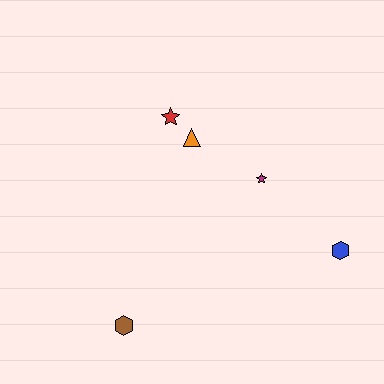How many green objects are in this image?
There are no green objects.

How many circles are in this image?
There are no circles.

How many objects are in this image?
There are 5 objects.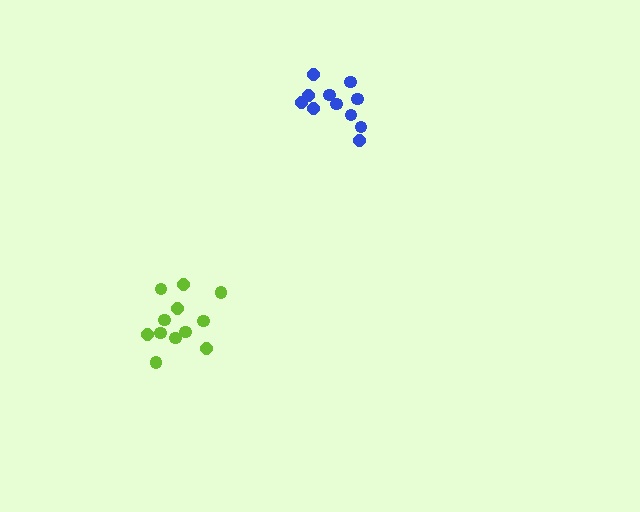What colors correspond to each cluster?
The clusters are colored: lime, blue.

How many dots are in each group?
Group 1: 12 dots, Group 2: 11 dots (23 total).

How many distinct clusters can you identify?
There are 2 distinct clusters.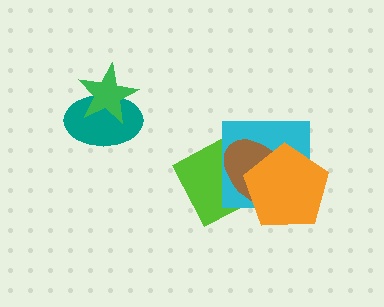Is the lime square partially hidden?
Yes, it is partially covered by another shape.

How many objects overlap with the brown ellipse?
3 objects overlap with the brown ellipse.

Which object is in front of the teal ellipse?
The green star is in front of the teal ellipse.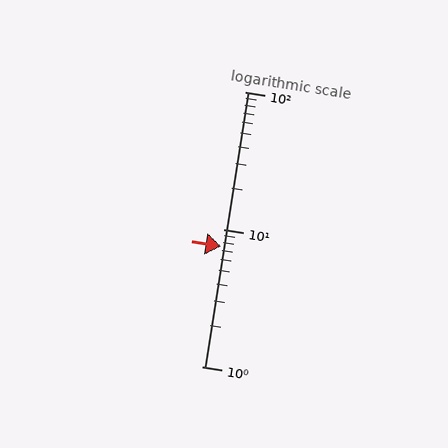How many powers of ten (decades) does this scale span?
The scale spans 2 decades, from 1 to 100.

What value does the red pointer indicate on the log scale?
The pointer indicates approximately 7.5.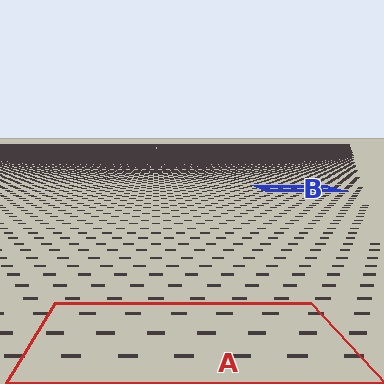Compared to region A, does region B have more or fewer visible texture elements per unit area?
Region B has more texture elements per unit area — they are packed more densely because it is farther away.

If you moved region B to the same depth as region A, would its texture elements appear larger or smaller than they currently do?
They would appear larger. At a closer depth, the same texture elements are projected at a bigger on-screen size.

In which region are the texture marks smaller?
The texture marks are smaller in region B, because it is farther away.